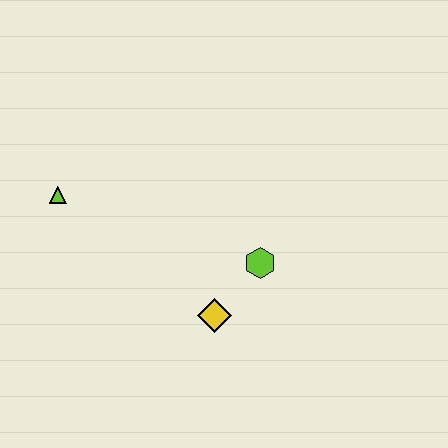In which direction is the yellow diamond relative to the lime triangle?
The yellow diamond is to the right of the lime triangle.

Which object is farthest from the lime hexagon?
The lime triangle is farthest from the lime hexagon.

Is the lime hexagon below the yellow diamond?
No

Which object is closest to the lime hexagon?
The yellow diamond is closest to the lime hexagon.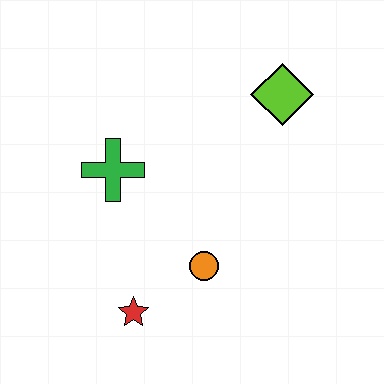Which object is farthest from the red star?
The lime diamond is farthest from the red star.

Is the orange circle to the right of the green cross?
Yes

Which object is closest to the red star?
The orange circle is closest to the red star.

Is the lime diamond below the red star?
No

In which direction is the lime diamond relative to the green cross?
The lime diamond is to the right of the green cross.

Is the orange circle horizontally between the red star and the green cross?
No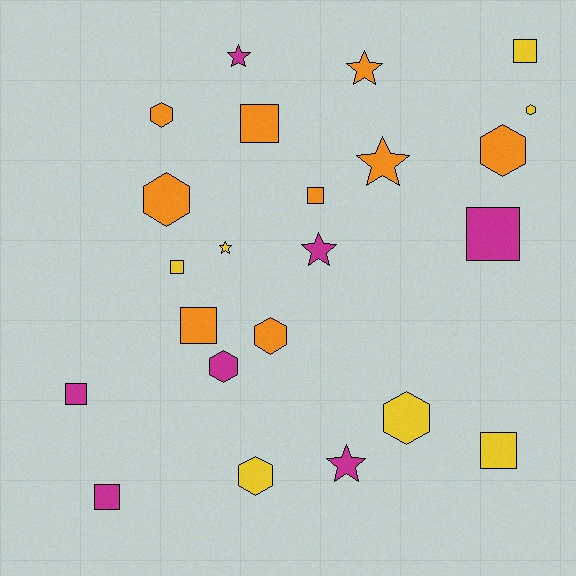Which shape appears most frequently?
Square, with 9 objects.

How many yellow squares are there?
There are 3 yellow squares.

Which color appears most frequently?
Orange, with 9 objects.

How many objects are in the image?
There are 23 objects.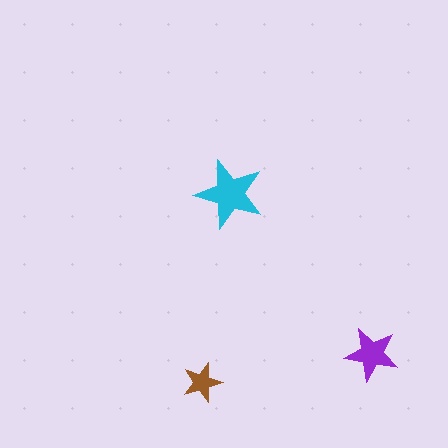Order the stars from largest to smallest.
the cyan one, the purple one, the brown one.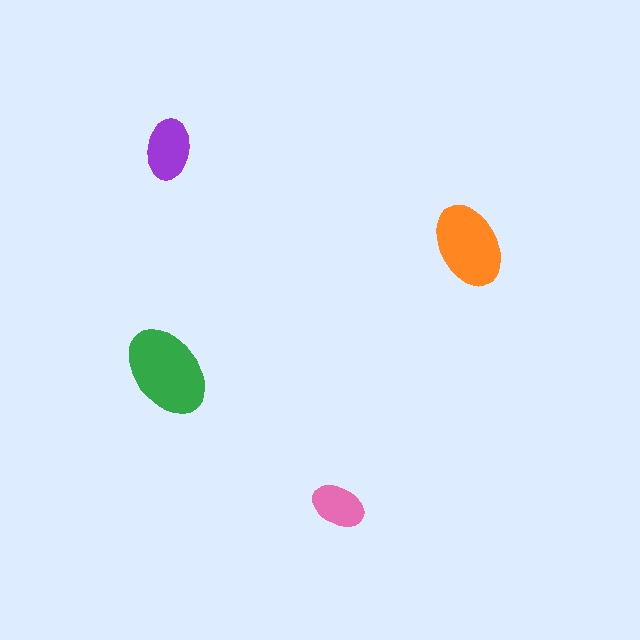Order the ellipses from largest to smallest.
the green one, the orange one, the purple one, the pink one.